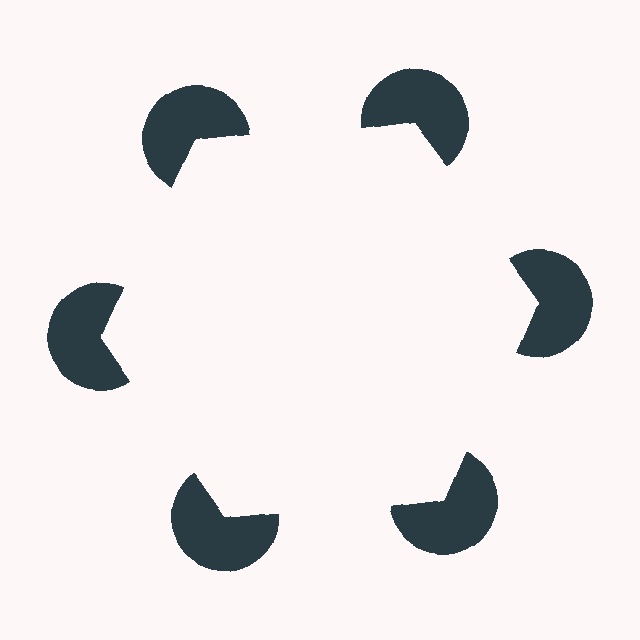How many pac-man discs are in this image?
There are 6 — one at each vertex of the illusory hexagon.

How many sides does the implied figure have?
6 sides.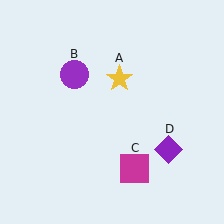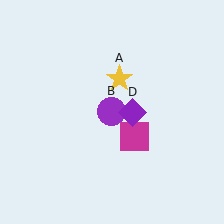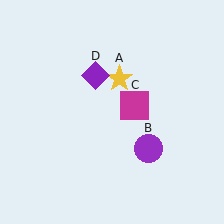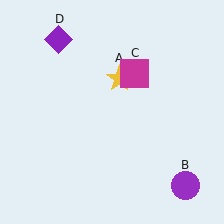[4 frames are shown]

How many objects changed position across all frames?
3 objects changed position: purple circle (object B), magenta square (object C), purple diamond (object D).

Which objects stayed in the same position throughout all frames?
Yellow star (object A) remained stationary.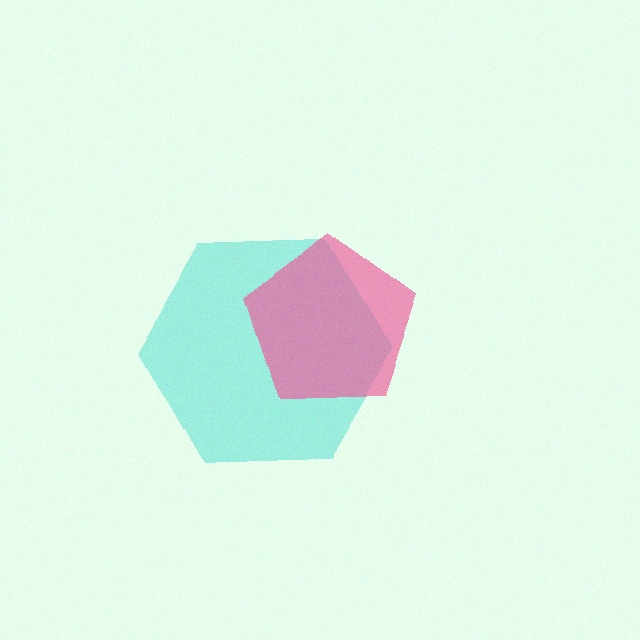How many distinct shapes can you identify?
There are 2 distinct shapes: a cyan hexagon, a pink pentagon.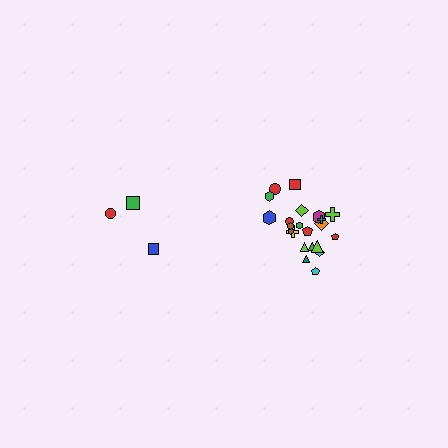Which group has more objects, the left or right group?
The right group.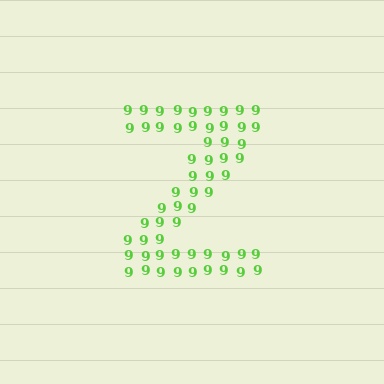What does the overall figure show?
The overall figure shows the letter Z.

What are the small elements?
The small elements are digit 9's.